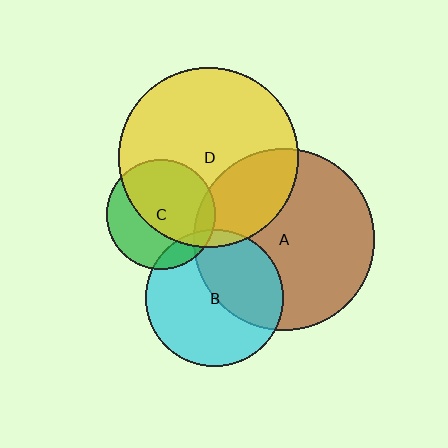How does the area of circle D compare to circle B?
Approximately 1.7 times.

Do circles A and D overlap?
Yes.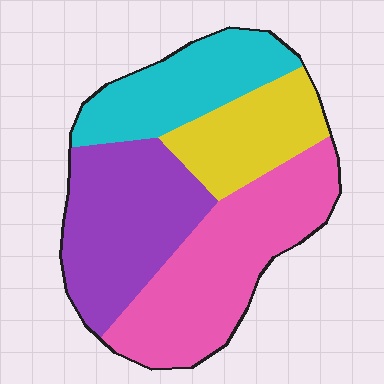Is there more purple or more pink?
Pink.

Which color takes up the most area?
Pink, at roughly 35%.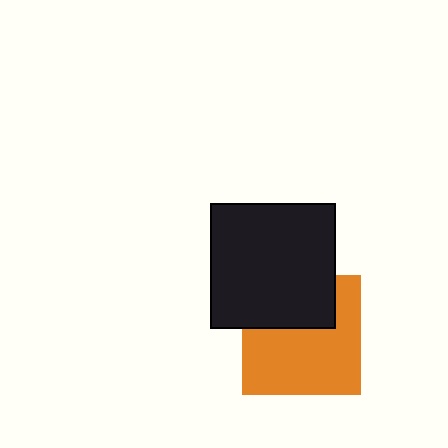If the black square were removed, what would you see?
You would see the complete orange square.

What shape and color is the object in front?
The object in front is a black square.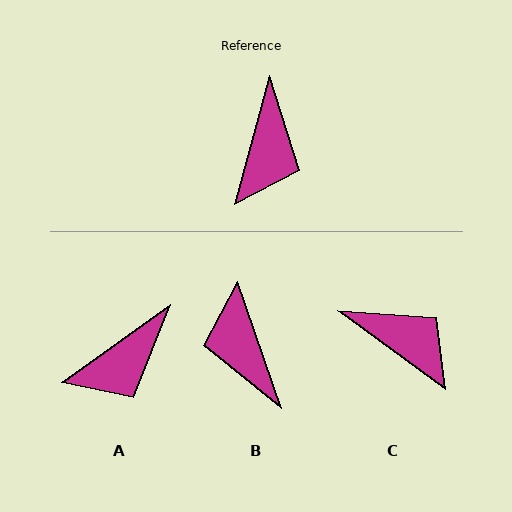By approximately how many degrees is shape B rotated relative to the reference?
Approximately 146 degrees clockwise.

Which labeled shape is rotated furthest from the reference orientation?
B, about 146 degrees away.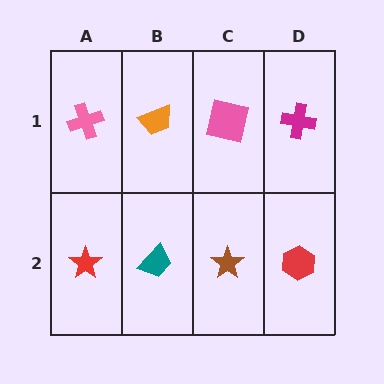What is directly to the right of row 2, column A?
A teal trapezoid.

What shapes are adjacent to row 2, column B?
An orange trapezoid (row 1, column B), a red star (row 2, column A), a brown star (row 2, column C).